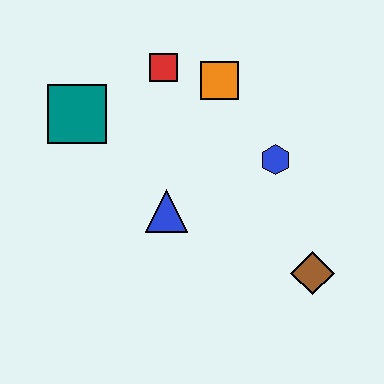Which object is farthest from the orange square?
The brown diamond is farthest from the orange square.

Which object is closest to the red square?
The orange square is closest to the red square.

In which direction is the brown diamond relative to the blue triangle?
The brown diamond is to the right of the blue triangle.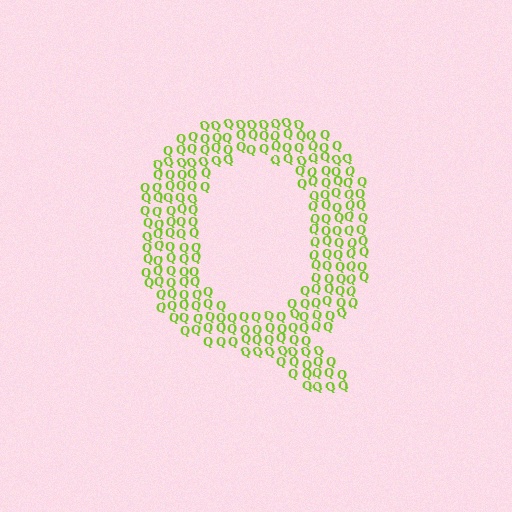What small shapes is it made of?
It is made of small letter Q's.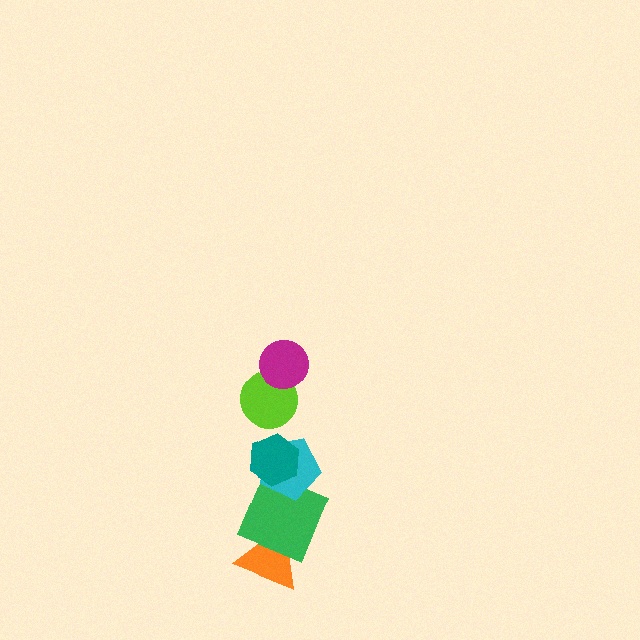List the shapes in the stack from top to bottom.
From top to bottom: the magenta circle, the lime circle, the teal hexagon, the cyan pentagon, the green square, the orange triangle.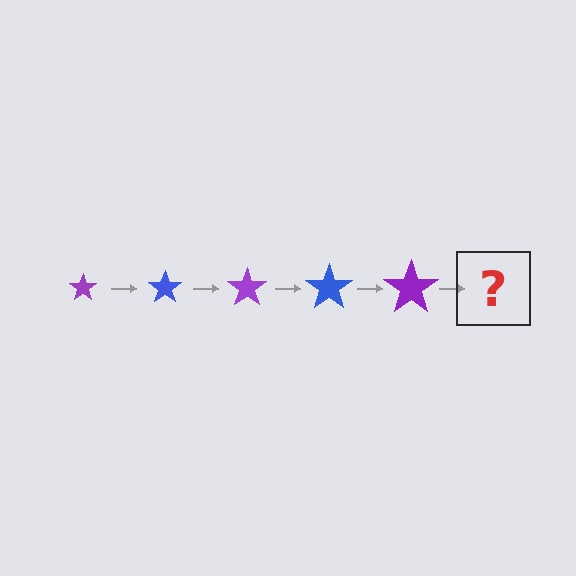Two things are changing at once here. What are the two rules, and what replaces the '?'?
The two rules are that the star grows larger each step and the color cycles through purple and blue. The '?' should be a blue star, larger than the previous one.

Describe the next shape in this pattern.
It should be a blue star, larger than the previous one.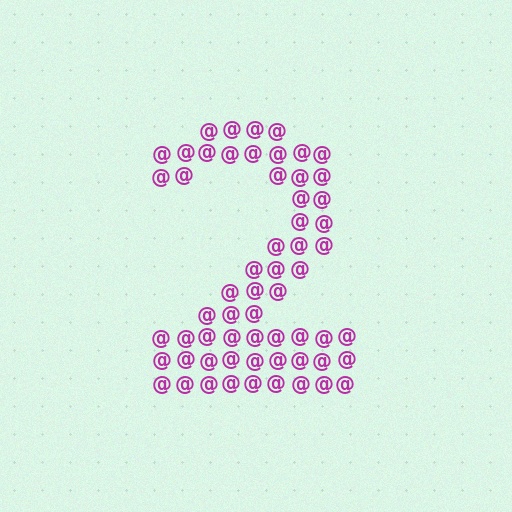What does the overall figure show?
The overall figure shows the digit 2.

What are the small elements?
The small elements are at signs.